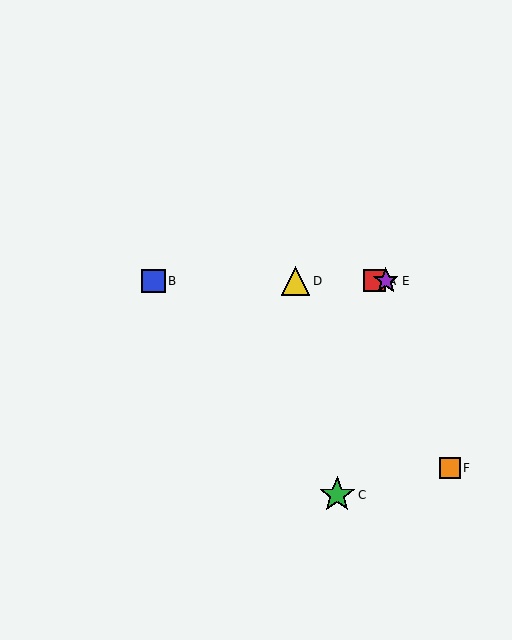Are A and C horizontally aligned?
No, A is at y≈281 and C is at y≈495.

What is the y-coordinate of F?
Object F is at y≈468.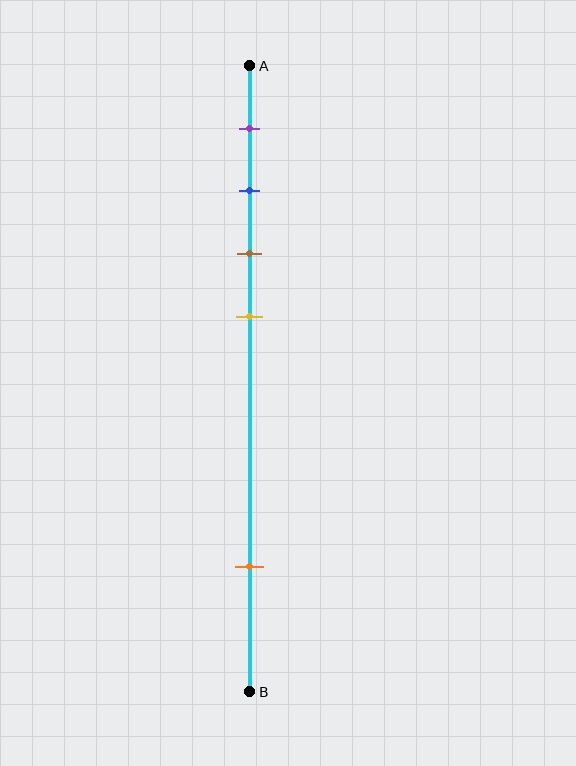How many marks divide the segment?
There are 5 marks dividing the segment.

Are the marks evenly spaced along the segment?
No, the marks are not evenly spaced.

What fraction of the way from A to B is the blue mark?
The blue mark is approximately 20% (0.2) of the way from A to B.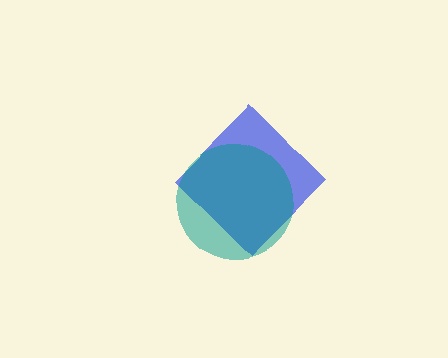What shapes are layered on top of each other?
The layered shapes are: a blue diamond, a teal circle.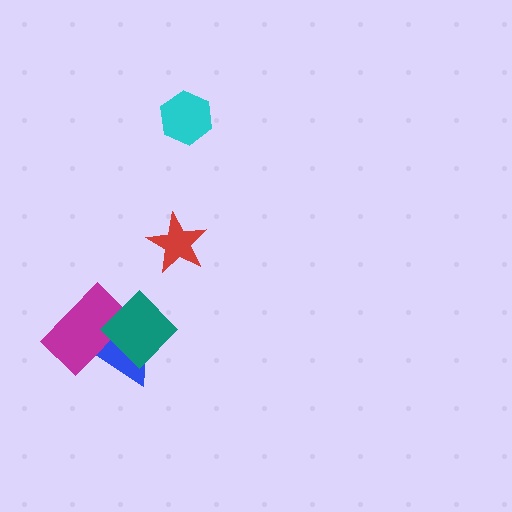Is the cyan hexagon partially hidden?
No, no other shape covers it.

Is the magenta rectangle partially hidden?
Yes, it is partially covered by another shape.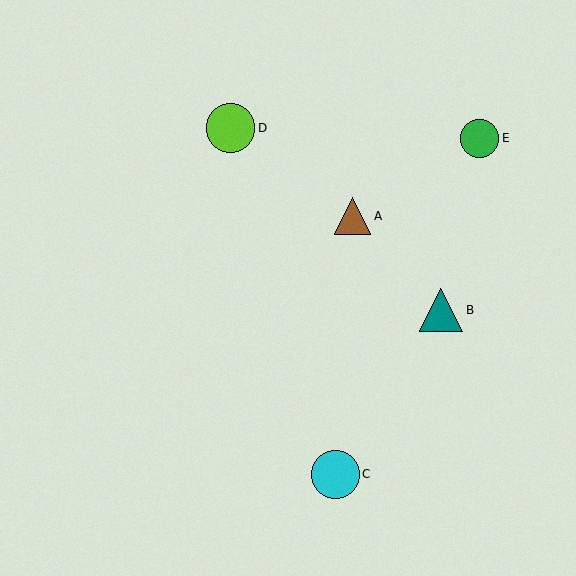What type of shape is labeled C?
Shape C is a cyan circle.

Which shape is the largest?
The lime circle (labeled D) is the largest.